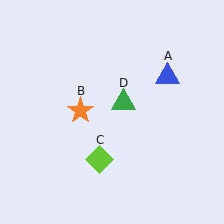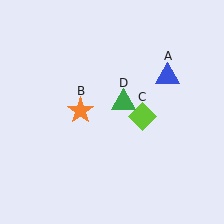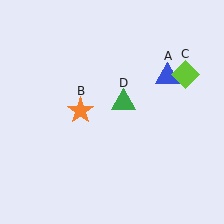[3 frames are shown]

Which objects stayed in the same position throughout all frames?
Blue triangle (object A) and orange star (object B) and green triangle (object D) remained stationary.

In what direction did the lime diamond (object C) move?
The lime diamond (object C) moved up and to the right.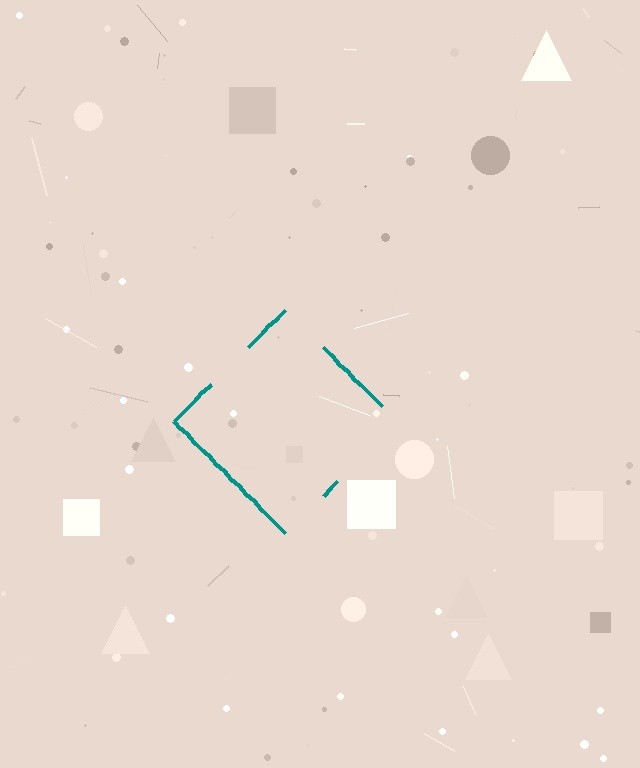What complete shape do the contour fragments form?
The contour fragments form a diamond.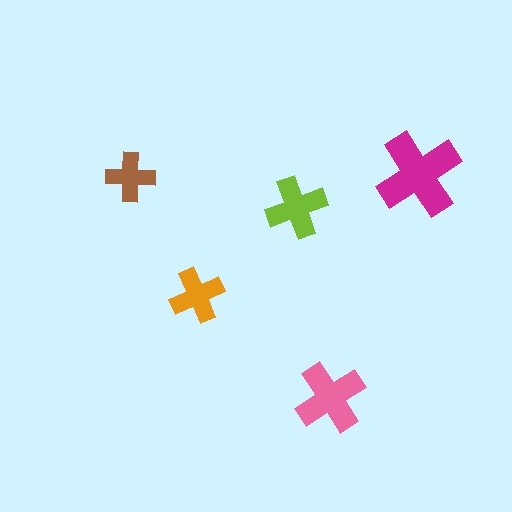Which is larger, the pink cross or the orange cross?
The pink one.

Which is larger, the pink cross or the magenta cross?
The magenta one.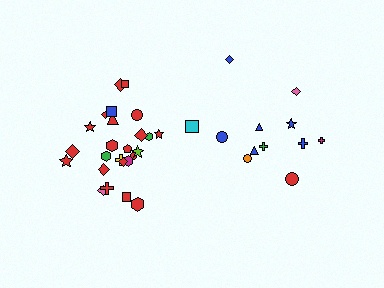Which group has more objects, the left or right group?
The left group.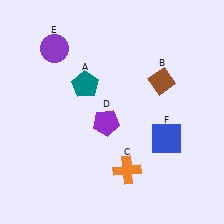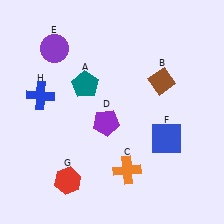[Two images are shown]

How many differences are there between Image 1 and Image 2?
There are 2 differences between the two images.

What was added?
A red hexagon (G), a blue cross (H) were added in Image 2.